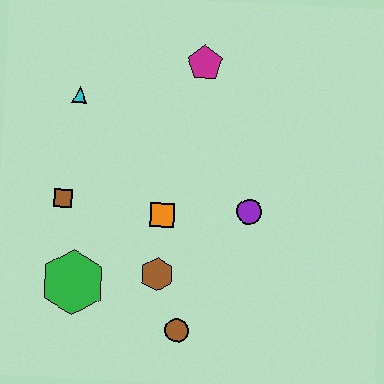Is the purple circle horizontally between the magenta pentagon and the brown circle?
No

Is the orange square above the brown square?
No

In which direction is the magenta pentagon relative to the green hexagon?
The magenta pentagon is above the green hexagon.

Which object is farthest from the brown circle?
The magenta pentagon is farthest from the brown circle.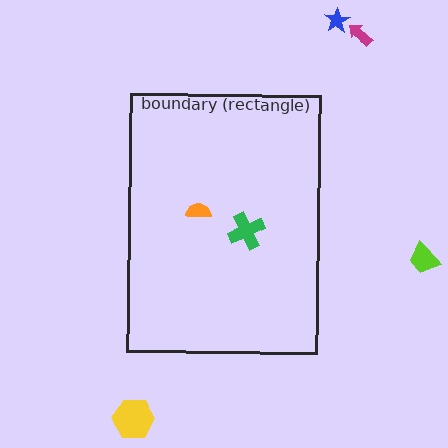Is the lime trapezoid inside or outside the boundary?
Outside.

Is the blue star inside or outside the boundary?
Outside.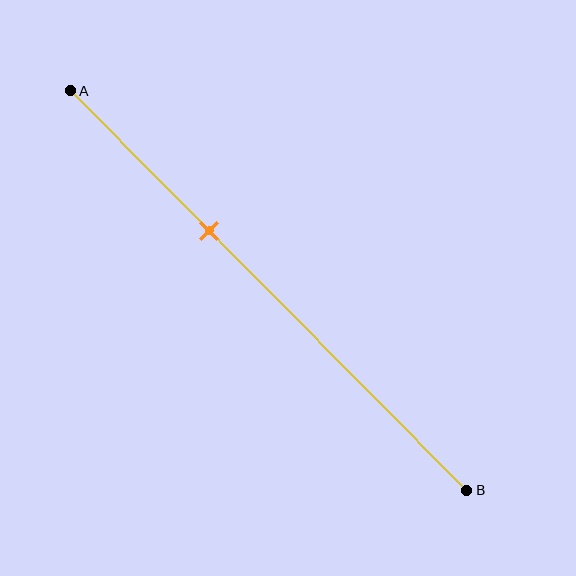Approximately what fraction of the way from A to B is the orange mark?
The orange mark is approximately 35% of the way from A to B.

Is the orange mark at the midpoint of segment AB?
No, the mark is at about 35% from A, not at the 50% midpoint.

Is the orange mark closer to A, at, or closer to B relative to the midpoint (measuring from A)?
The orange mark is closer to point A than the midpoint of segment AB.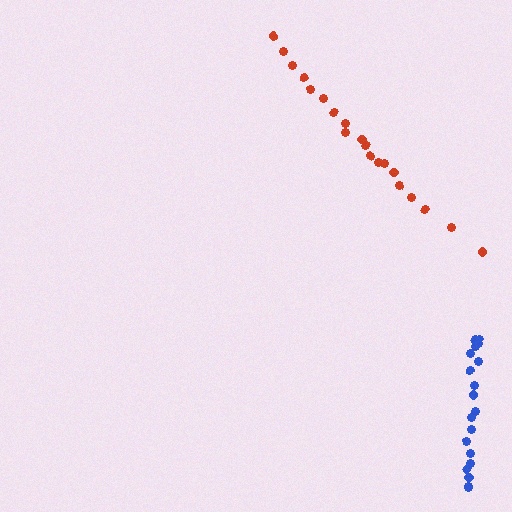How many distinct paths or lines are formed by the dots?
There are 2 distinct paths.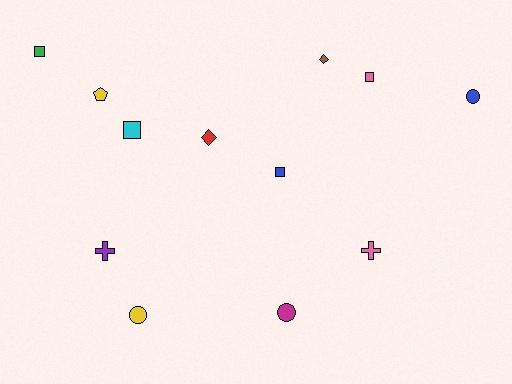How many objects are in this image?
There are 12 objects.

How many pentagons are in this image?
There is 1 pentagon.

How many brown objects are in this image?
There is 1 brown object.